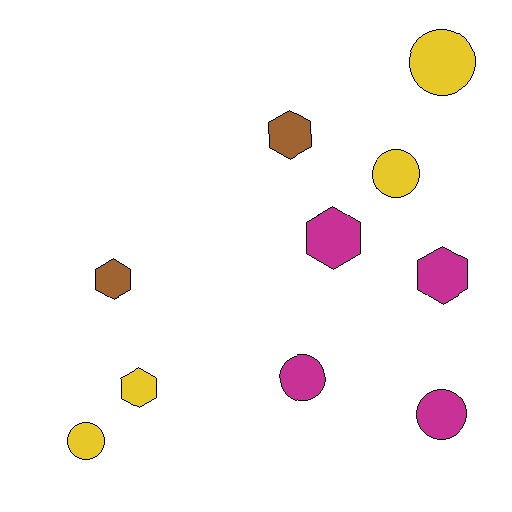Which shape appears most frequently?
Circle, with 5 objects.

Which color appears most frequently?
Magenta, with 4 objects.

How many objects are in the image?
There are 10 objects.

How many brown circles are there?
There are no brown circles.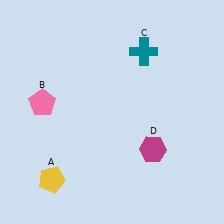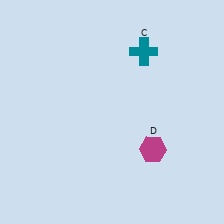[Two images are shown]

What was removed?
The yellow pentagon (A), the pink pentagon (B) were removed in Image 2.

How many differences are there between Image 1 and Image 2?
There are 2 differences between the two images.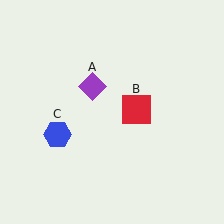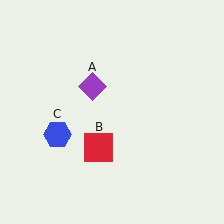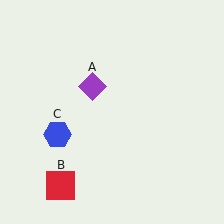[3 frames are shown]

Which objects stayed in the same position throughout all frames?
Purple diamond (object A) and blue hexagon (object C) remained stationary.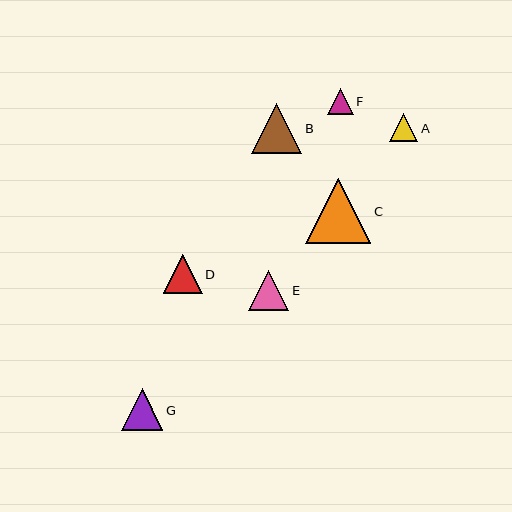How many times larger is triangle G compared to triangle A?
Triangle G is approximately 1.5 times the size of triangle A.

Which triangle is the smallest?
Triangle F is the smallest with a size of approximately 26 pixels.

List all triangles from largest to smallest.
From largest to smallest: C, B, G, E, D, A, F.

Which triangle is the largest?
Triangle C is the largest with a size of approximately 65 pixels.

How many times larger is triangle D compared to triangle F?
Triangle D is approximately 1.5 times the size of triangle F.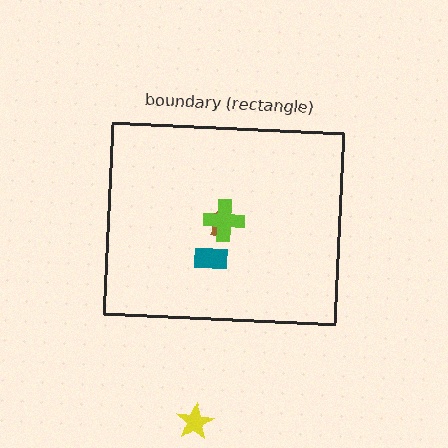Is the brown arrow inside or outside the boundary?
Inside.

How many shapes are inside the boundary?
3 inside, 1 outside.